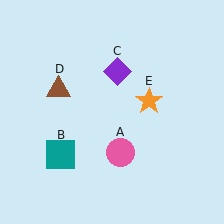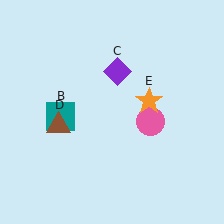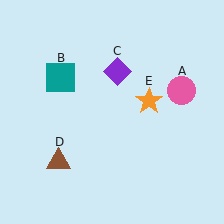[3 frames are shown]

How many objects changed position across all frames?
3 objects changed position: pink circle (object A), teal square (object B), brown triangle (object D).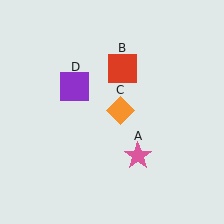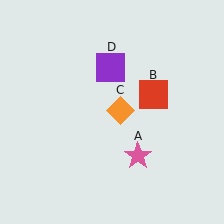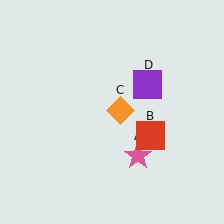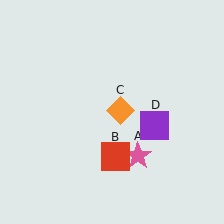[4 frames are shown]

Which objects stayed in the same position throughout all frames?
Pink star (object A) and orange diamond (object C) remained stationary.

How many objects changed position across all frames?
2 objects changed position: red square (object B), purple square (object D).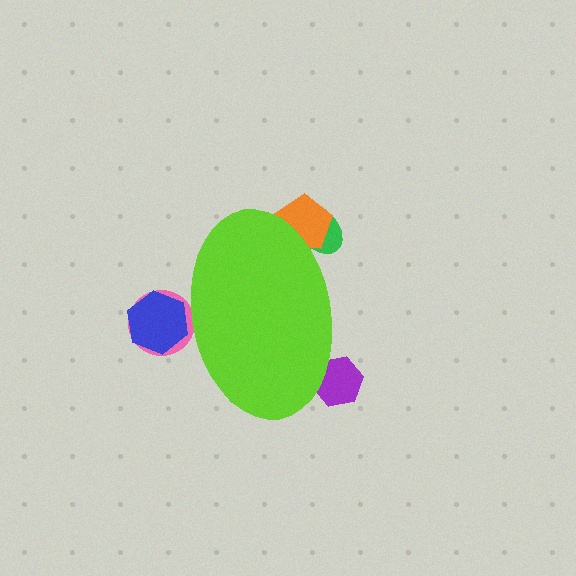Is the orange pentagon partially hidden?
Yes, the orange pentagon is partially hidden behind the lime ellipse.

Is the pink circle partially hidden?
Yes, the pink circle is partially hidden behind the lime ellipse.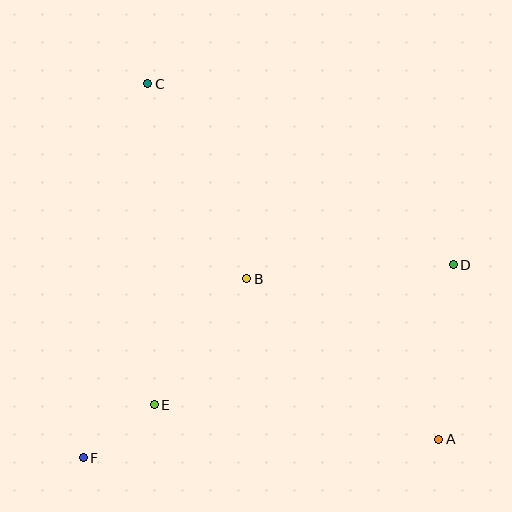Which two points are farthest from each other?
Points A and C are farthest from each other.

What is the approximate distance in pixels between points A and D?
The distance between A and D is approximately 175 pixels.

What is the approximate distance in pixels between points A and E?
The distance between A and E is approximately 287 pixels.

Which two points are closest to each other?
Points E and F are closest to each other.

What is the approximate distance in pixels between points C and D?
The distance between C and D is approximately 355 pixels.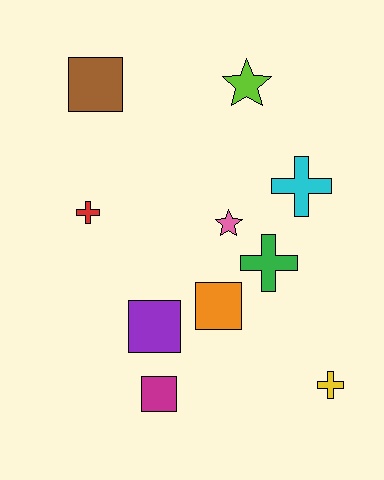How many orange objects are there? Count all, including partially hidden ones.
There is 1 orange object.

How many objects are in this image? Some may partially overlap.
There are 10 objects.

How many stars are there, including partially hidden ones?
There are 2 stars.